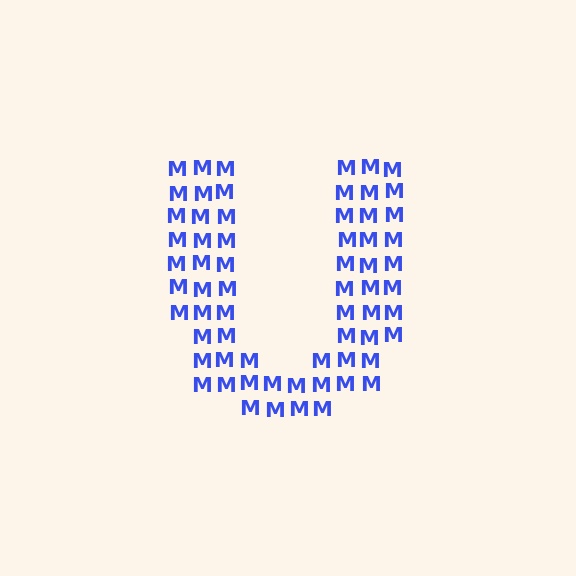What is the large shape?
The large shape is the letter U.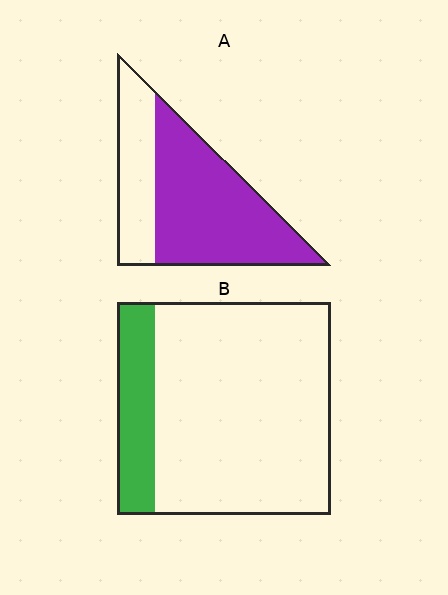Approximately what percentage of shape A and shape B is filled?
A is approximately 70% and B is approximately 20%.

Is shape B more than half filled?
No.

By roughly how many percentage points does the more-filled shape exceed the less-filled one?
By roughly 50 percentage points (A over B).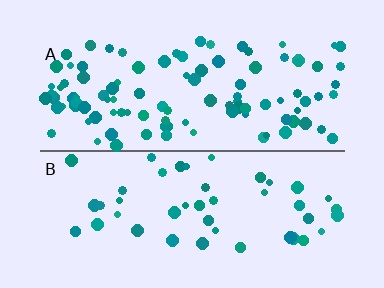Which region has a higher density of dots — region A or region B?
A (the top).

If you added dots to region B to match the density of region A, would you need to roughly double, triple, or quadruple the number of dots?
Approximately double.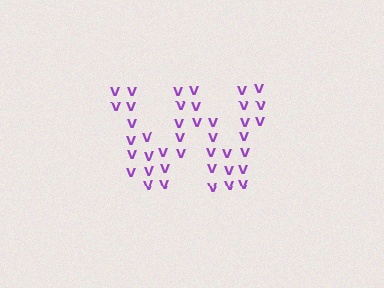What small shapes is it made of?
It is made of small letter V's.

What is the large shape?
The large shape is the letter W.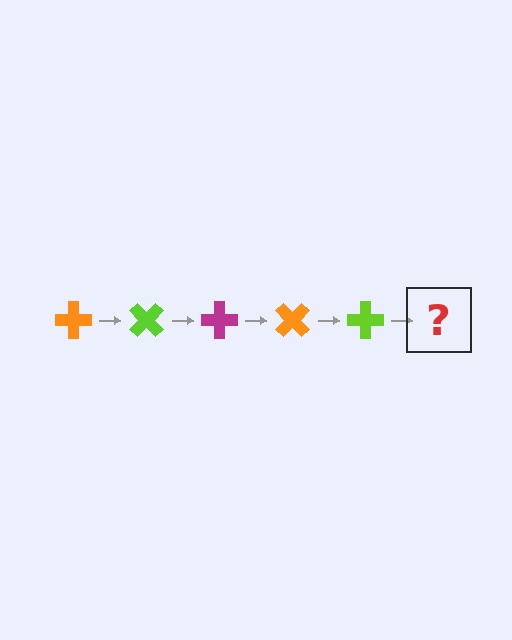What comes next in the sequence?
The next element should be a magenta cross, rotated 225 degrees from the start.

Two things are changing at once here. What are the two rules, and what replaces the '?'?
The two rules are that it rotates 45 degrees each step and the color cycles through orange, lime, and magenta. The '?' should be a magenta cross, rotated 225 degrees from the start.